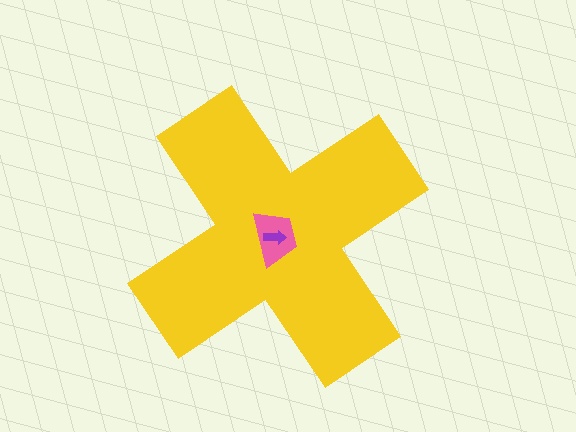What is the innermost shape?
The purple arrow.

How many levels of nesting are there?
3.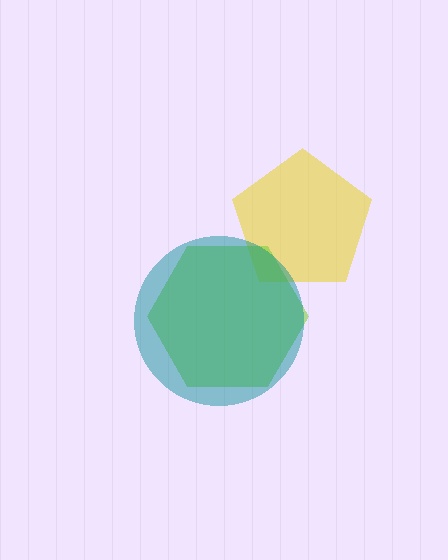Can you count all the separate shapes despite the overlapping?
Yes, there are 3 separate shapes.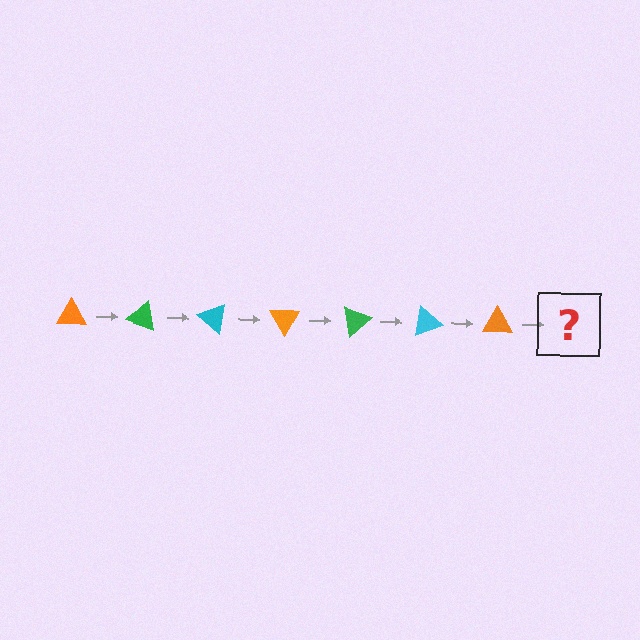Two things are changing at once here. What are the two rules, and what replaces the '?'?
The two rules are that it rotates 20 degrees each step and the color cycles through orange, green, and cyan. The '?' should be a green triangle, rotated 140 degrees from the start.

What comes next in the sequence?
The next element should be a green triangle, rotated 140 degrees from the start.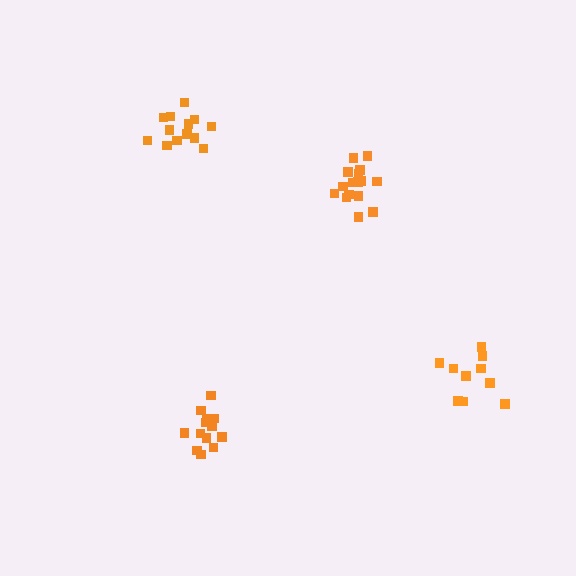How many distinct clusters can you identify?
There are 4 distinct clusters.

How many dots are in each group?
Group 1: 13 dots, Group 2: 10 dots, Group 3: 13 dots, Group 4: 16 dots (52 total).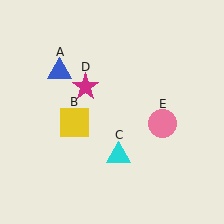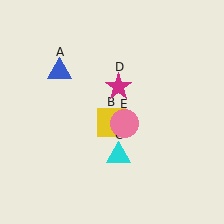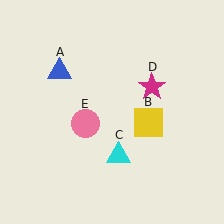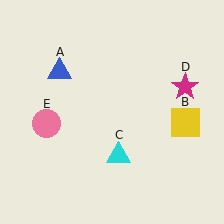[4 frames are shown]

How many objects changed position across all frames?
3 objects changed position: yellow square (object B), magenta star (object D), pink circle (object E).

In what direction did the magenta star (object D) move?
The magenta star (object D) moved right.